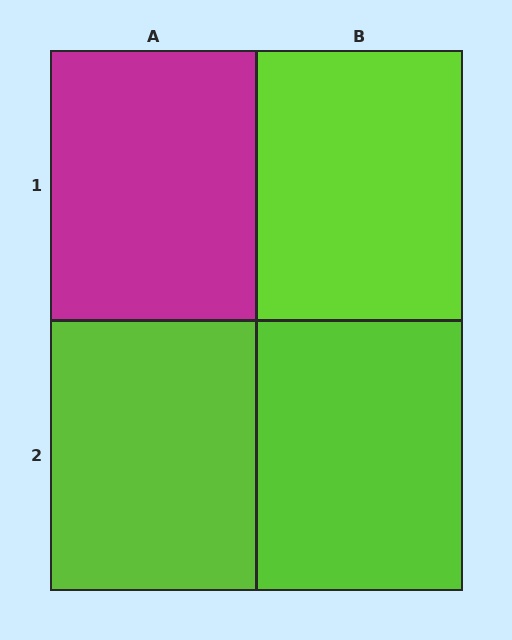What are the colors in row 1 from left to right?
Magenta, lime.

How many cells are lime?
3 cells are lime.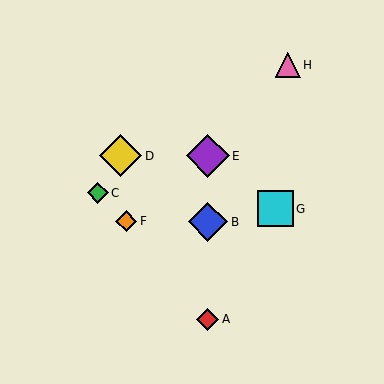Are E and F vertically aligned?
No, E is at x≈208 and F is at x≈126.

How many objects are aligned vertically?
3 objects (A, B, E) are aligned vertically.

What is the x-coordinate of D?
Object D is at x≈121.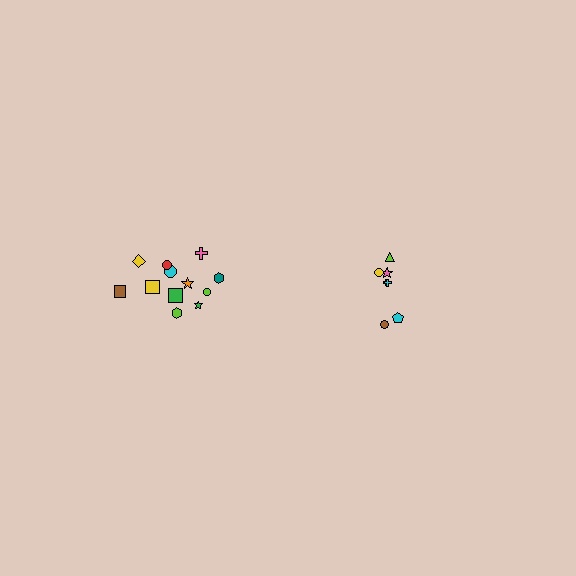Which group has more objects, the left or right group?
The left group.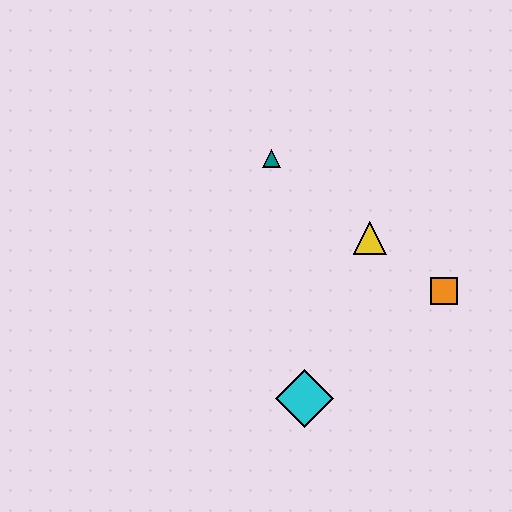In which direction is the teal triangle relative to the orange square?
The teal triangle is to the left of the orange square.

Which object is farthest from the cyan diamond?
The teal triangle is farthest from the cyan diamond.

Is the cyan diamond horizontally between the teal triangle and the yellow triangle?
Yes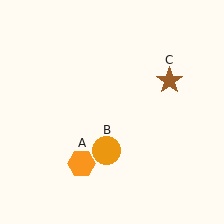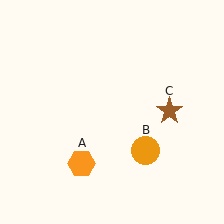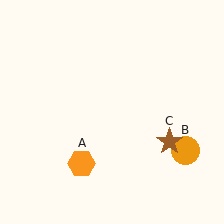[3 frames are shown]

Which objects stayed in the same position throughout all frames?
Orange hexagon (object A) remained stationary.